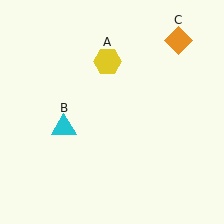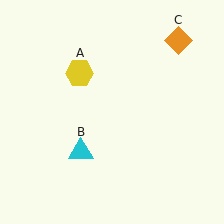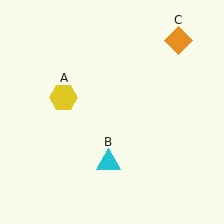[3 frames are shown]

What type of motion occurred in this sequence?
The yellow hexagon (object A), cyan triangle (object B) rotated counterclockwise around the center of the scene.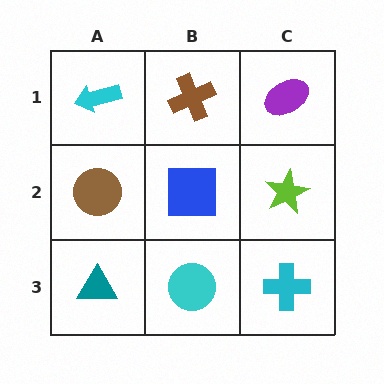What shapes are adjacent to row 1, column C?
A lime star (row 2, column C), a brown cross (row 1, column B).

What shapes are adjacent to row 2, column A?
A cyan arrow (row 1, column A), a teal triangle (row 3, column A), a blue square (row 2, column B).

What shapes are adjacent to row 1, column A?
A brown circle (row 2, column A), a brown cross (row 1, column B).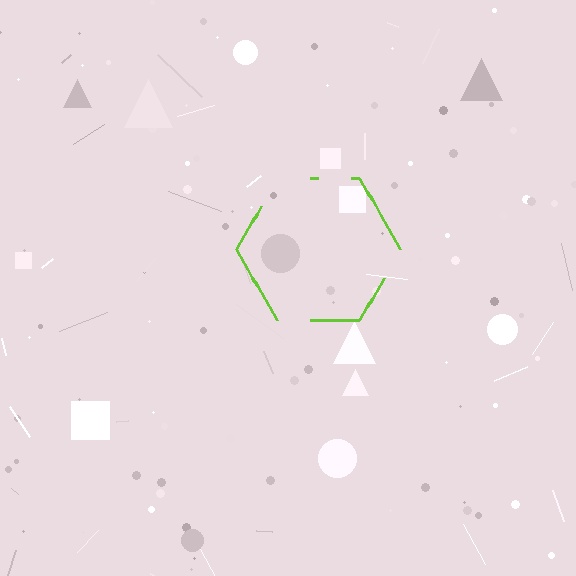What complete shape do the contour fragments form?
The contour fragments form a hexagon.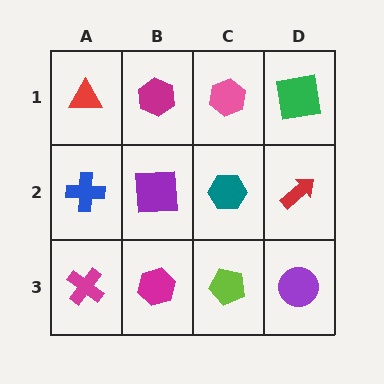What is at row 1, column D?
A green square.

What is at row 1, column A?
A red triangle.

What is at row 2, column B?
A purple square.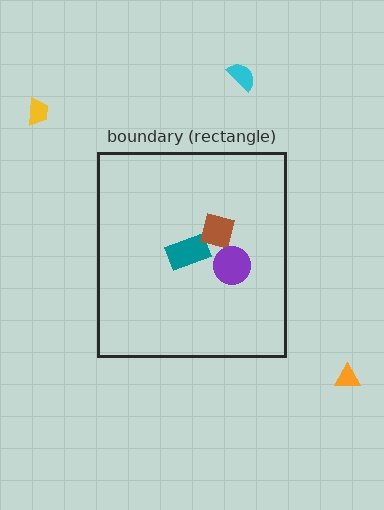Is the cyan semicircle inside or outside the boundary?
Outside.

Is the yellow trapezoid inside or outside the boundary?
Outside.